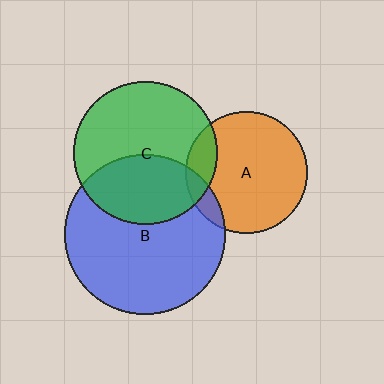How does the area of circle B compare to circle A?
Approximately 1.7 times.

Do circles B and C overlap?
Yes.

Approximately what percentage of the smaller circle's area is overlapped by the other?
Approximately 40%.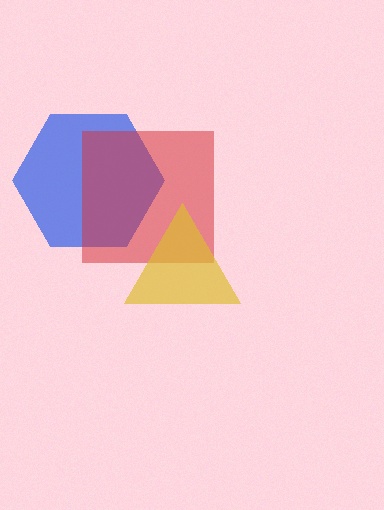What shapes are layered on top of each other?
The layered shapes are: a blue hexagon, a red square, a yellow triangle.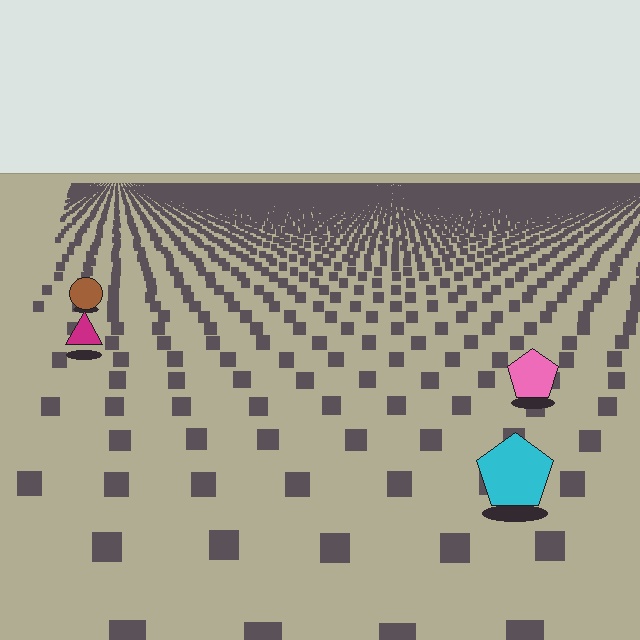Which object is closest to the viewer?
The cyan pentagon is closest. The texture marks near it are larger and more spread out.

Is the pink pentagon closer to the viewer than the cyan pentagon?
No. The cyan pentagon is closer — you can tell from the texture gradient: the ground texture is coarser near it.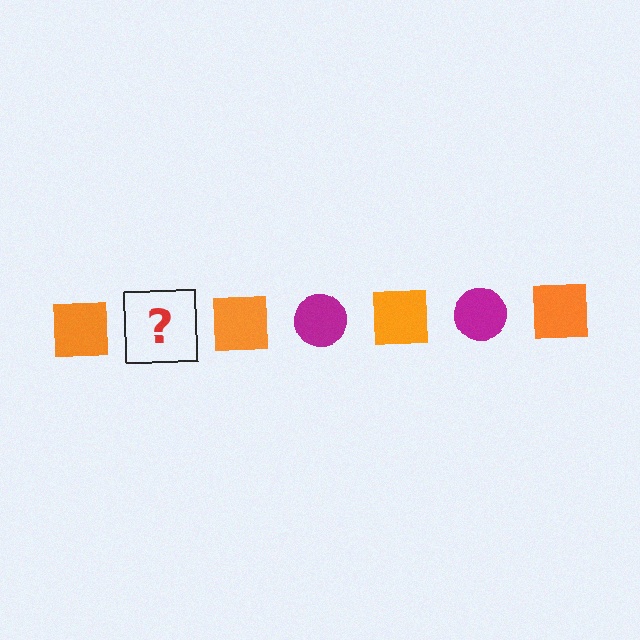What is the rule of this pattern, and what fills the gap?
The rule is that the pattern alternates between orange square and magenta circle. The gap should be filled with a magenta circle.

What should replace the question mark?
The question mark should be replaced with a magenta circle.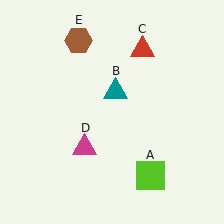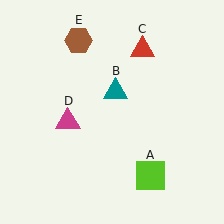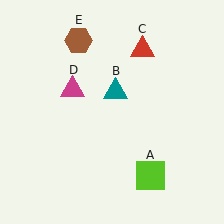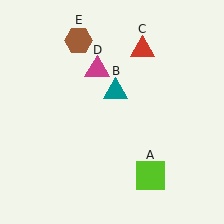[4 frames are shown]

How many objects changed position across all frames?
1 object changed position: magenta triangle (object D).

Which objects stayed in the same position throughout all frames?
Lime square (object A) and teal triangle (object B) and red triangle (object C) and brown hexagon (object E) remained stationary.